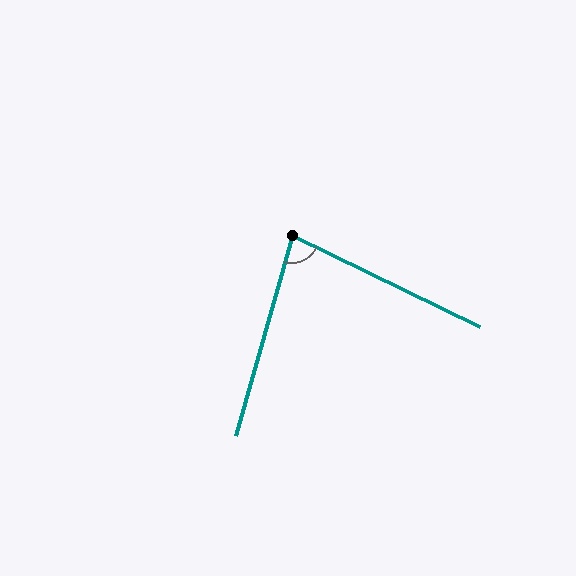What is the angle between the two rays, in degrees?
Approximately 80 degrees.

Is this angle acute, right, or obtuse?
It is acute.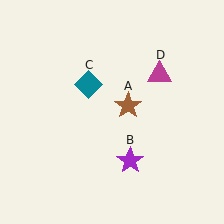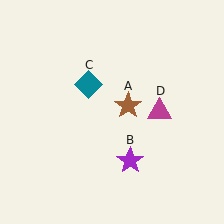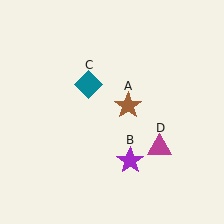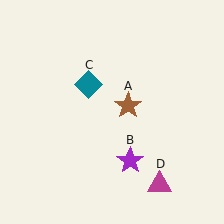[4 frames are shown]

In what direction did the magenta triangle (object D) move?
The magenta triangle (object D) moved down.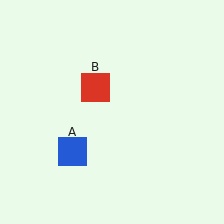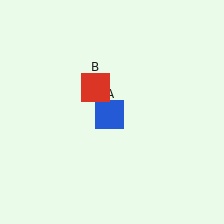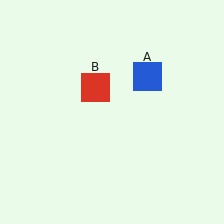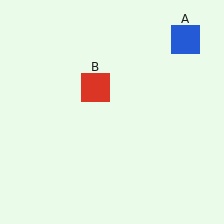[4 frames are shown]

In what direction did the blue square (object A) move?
The blue square (object A) moved up and to the right.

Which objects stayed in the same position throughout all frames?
Red square (object B) remained stationary.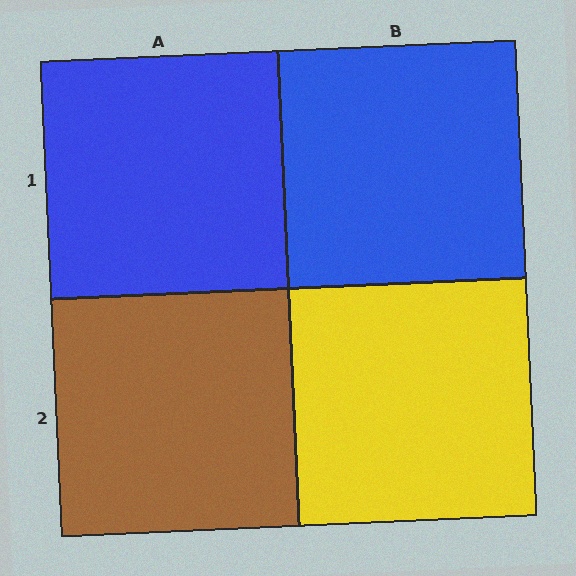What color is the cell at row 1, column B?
Blue.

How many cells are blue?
2 cells are blue.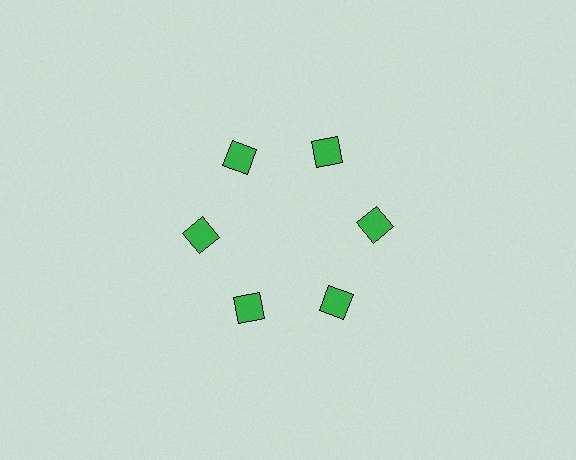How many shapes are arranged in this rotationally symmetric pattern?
There are 6 shapes, arranged in 6 groups of 1.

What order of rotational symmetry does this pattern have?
This pattern has 6-fold rotational symmetry.